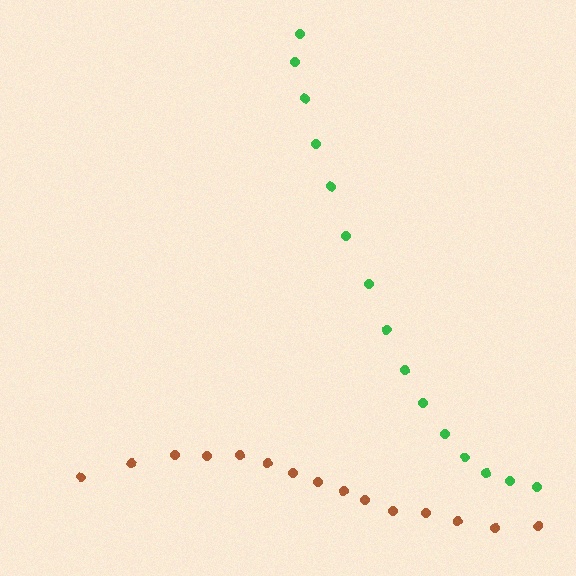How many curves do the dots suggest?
There are 2 distinct paths.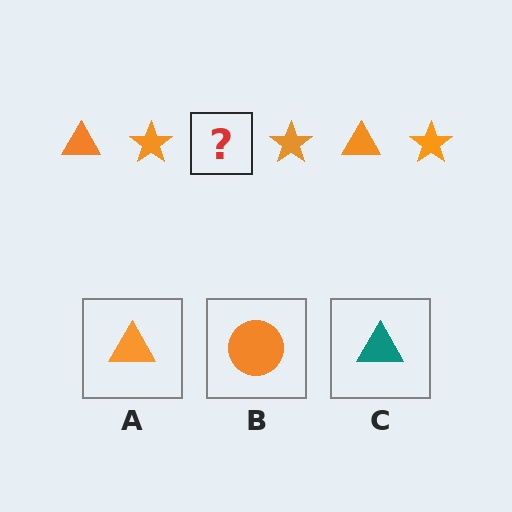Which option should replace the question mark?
Option A.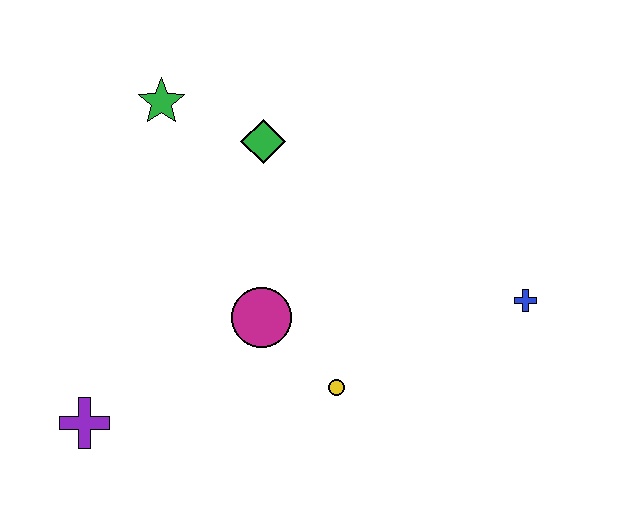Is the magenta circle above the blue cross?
No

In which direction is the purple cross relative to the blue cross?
The purple cross is to the left of the blue cross.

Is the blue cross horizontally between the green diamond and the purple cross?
No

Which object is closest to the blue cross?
The yellow circle is closest to the blue cross.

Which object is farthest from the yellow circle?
The green star is farthest from the yellow circle.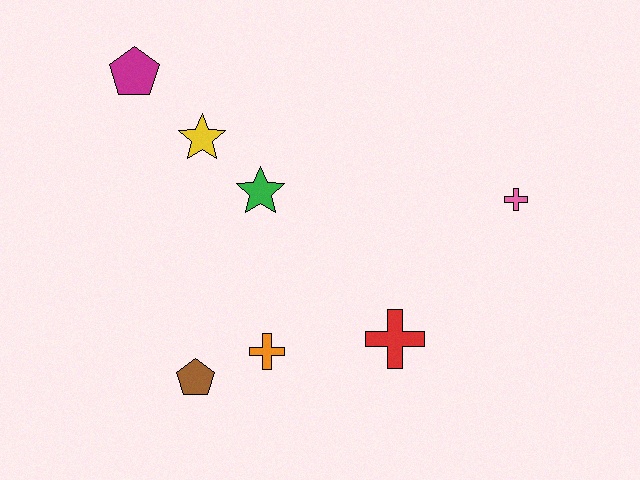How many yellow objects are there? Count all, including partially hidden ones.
There is 1 yellow object.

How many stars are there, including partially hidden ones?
There are 2 stars.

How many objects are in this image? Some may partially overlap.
There are 7 objects.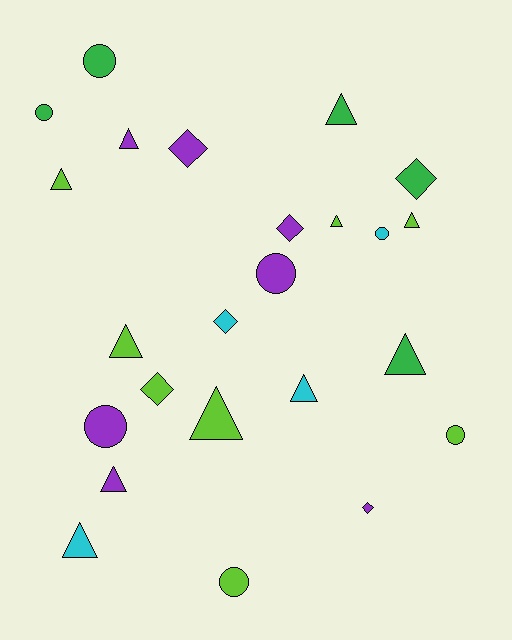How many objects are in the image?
There are 24 objects.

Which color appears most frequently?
Lime, with 8 objects.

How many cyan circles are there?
There is 1 cyan circle.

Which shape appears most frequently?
Triangle, with 11 objects.